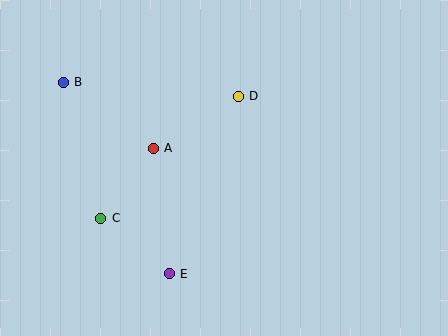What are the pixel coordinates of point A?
Point A is at (153, 148).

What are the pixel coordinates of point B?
Point B is at (63, 82).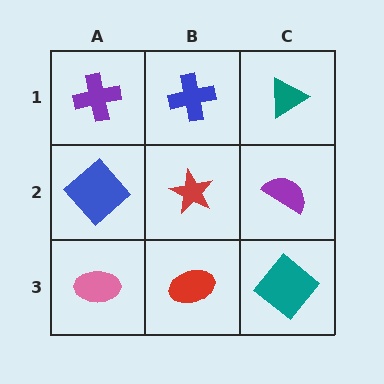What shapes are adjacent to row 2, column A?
A purple cross (row 1, column A), a pink ellipse (row 3, column A), a red star (row 2, column B).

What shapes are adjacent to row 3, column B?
A red star (row 2, column B), a pink ellipse (row 3, column A), a teal diamond (row 3, column C).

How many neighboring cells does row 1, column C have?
2.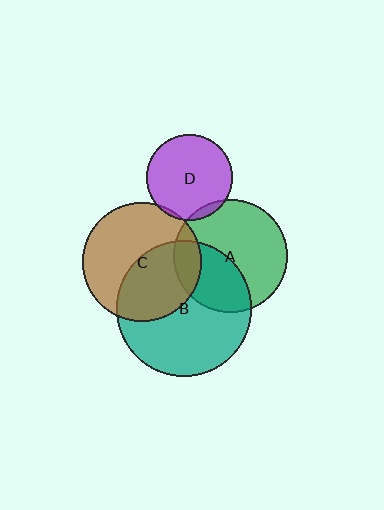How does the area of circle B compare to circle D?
Approximately 2.5 times.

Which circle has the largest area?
Circle B (teal).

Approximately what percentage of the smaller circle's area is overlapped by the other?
Approximately 40%.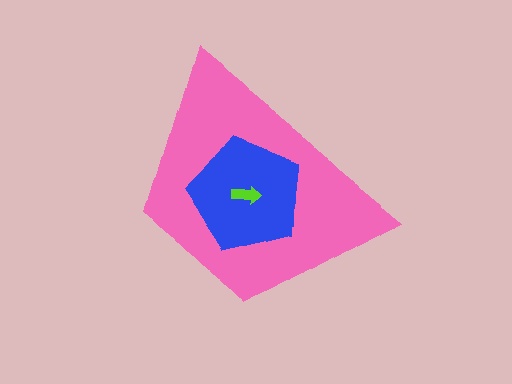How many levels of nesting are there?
3.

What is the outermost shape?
The pink trapezoid.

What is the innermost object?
The lime arrow.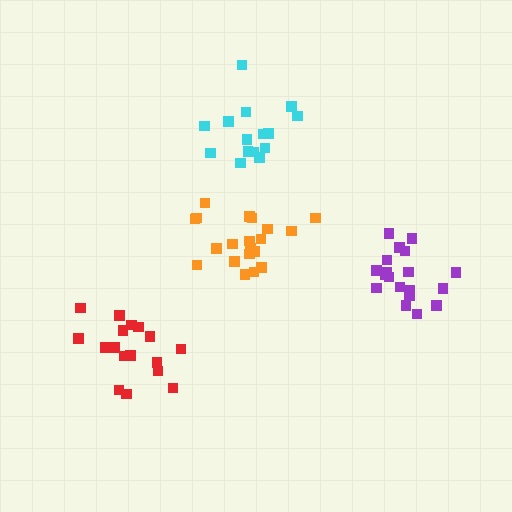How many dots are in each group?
Group 1: 15 dots, Group 2: 19 dots, Group 3: 20 dots, Group 4: 17 dots (71 total).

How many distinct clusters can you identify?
There are 4 distinct clusters.